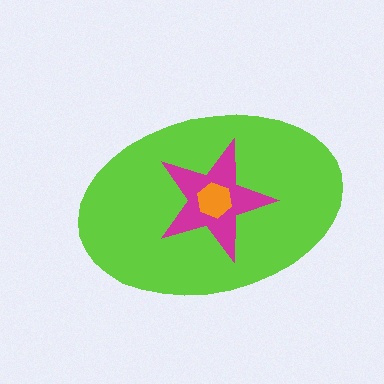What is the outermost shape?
The lime ellipse.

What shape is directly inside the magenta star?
The orange hexagon.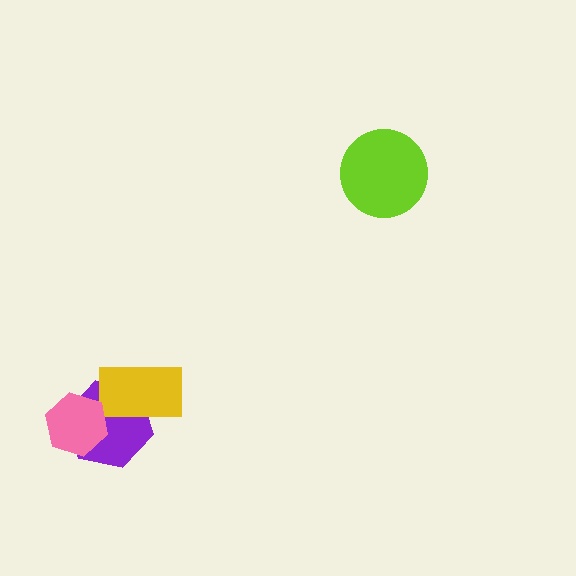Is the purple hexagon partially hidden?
Yes, it is partially covered by another shape.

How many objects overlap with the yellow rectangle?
1 object overlaps with the yellow rectangle.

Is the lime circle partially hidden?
No, no other shape covers it.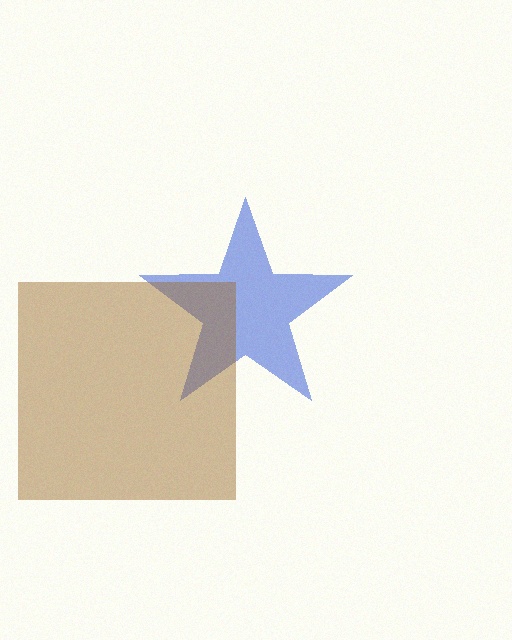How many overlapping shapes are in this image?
There are 2 overlapping shapes in the image.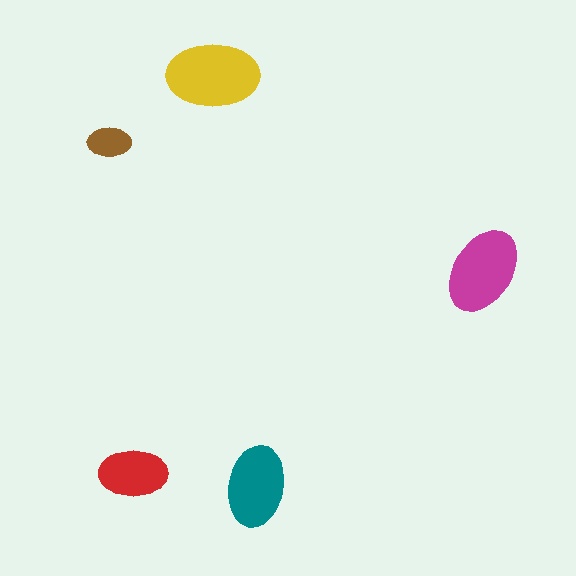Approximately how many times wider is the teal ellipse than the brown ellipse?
About 2 times wider.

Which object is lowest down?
The teal ellipse is bottommost.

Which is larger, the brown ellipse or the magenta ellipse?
The magenta one.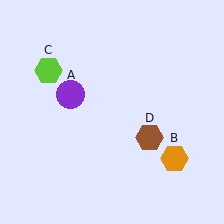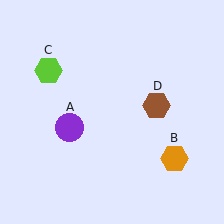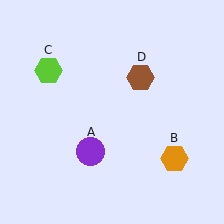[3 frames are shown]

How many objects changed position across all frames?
2 objects changed position: purple circle (object A), brown hexagon (object D).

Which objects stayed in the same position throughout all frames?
Orange hexagon (object B) and lime hexagon (object C) remained stationary.